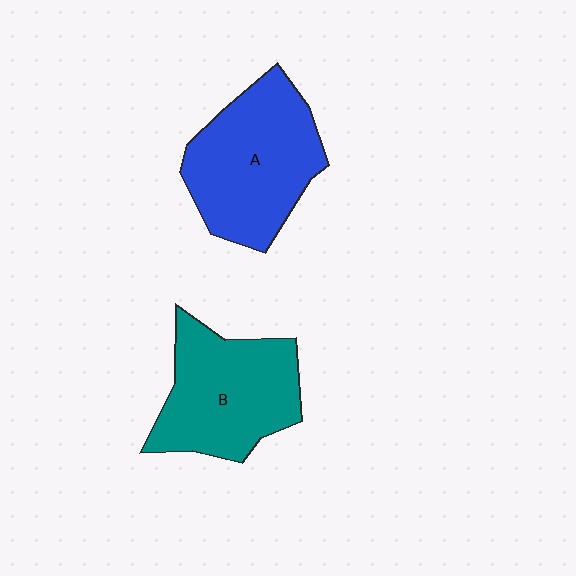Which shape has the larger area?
Shape A (blue).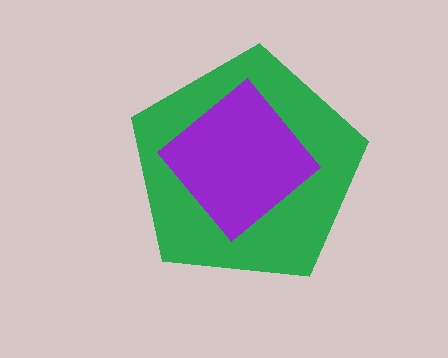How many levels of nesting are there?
2.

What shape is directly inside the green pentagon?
The purple diamond.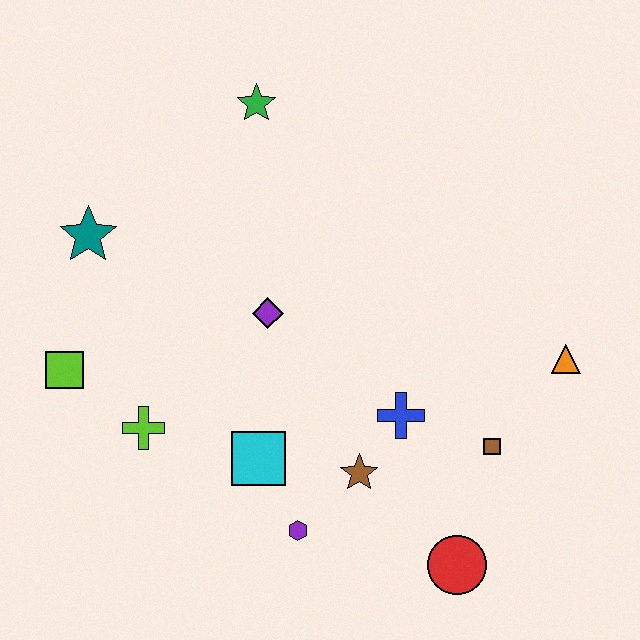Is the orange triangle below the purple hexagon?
No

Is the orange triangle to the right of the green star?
Yes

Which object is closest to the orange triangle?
The brown square is closest to the orange triangle.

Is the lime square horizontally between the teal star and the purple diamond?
No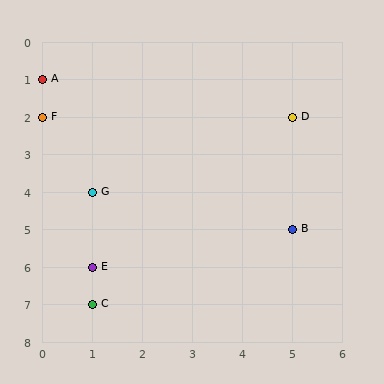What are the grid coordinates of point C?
Point C is at grid coordinates (1, 7).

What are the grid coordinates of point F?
Point F is at grid coordinates (0, 2).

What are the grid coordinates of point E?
Point E is at grid coordinates (1, 6).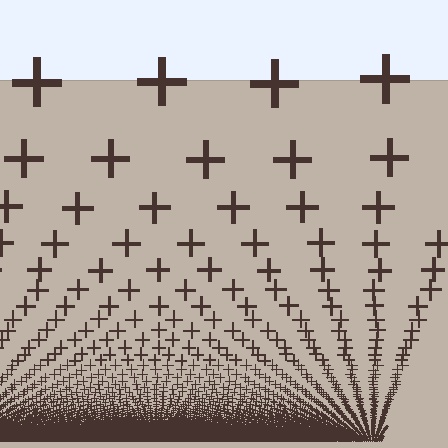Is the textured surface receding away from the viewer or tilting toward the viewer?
The surface appears to tilt toward the viewer. Texture elements get larger and sparser toward the top.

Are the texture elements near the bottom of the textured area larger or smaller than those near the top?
Smaller. The gradient is inverted — elements near the bottom are smaller and denser.